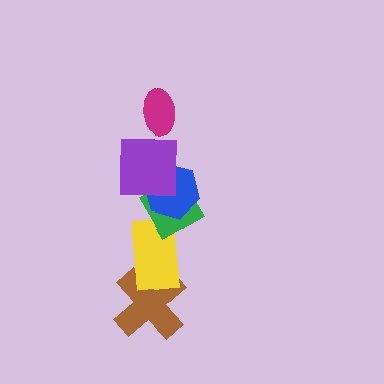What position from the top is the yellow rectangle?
The yellow rectangle is 5th from the top.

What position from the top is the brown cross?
The brown cross is 6th from the top.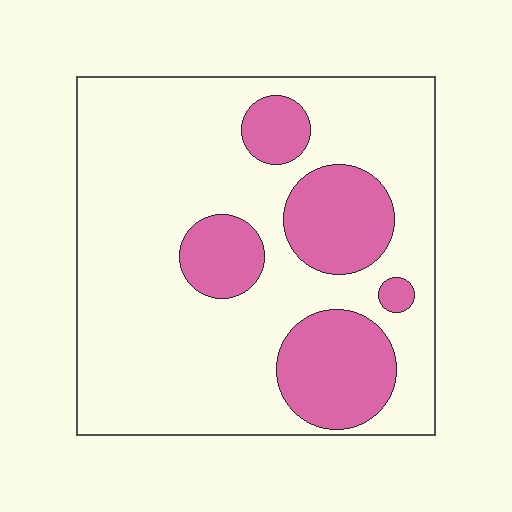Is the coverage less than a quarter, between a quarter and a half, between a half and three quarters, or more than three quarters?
Less than a quarter.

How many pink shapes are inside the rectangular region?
5.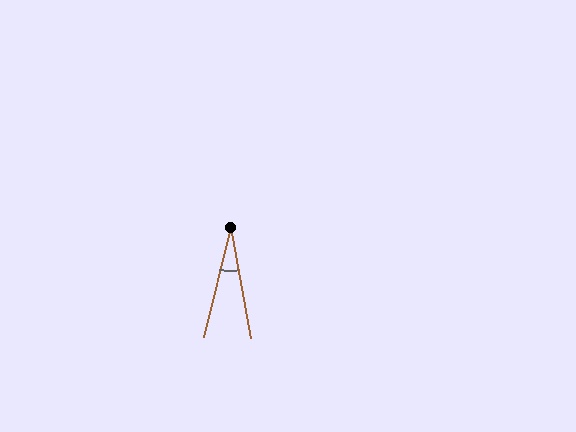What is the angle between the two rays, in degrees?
Approximately 24 degrees.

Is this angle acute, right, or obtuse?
It is acute.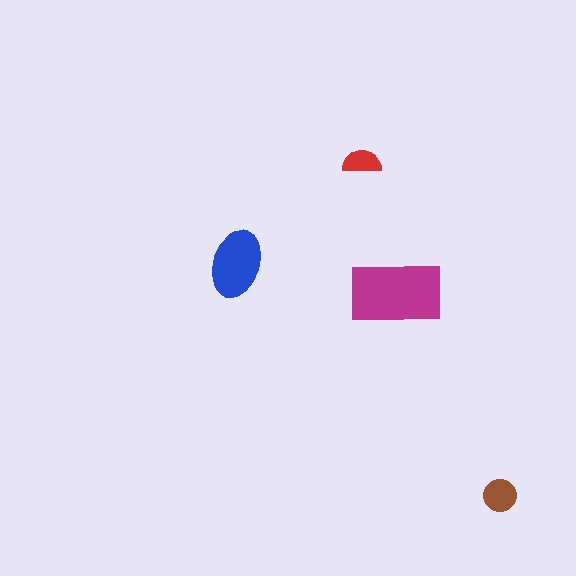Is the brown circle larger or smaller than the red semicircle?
Larger.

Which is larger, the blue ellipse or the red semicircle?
The blue ellipse.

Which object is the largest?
The magenta rectangle.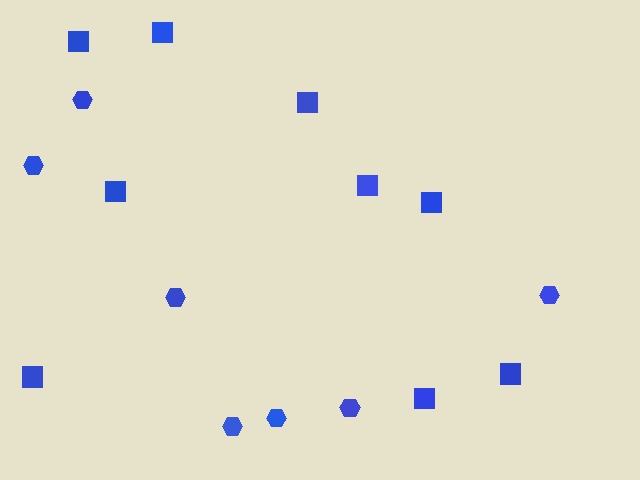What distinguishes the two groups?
There are 2 groups: one group of hexagons (7) and one group of squares (9).